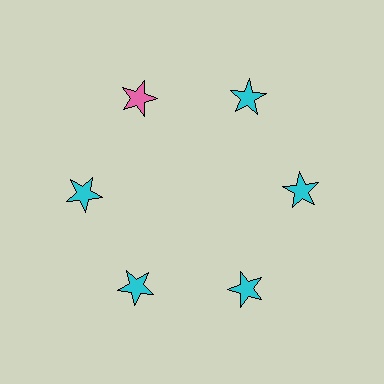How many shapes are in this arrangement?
There are 6 shapes arranged in a ring pattern.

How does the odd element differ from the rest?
It has a different color: pink instead of cyan.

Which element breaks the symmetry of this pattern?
The pink star at roughly the 11 o'clock position breaks the symmetry. All other shapes are cyan stars.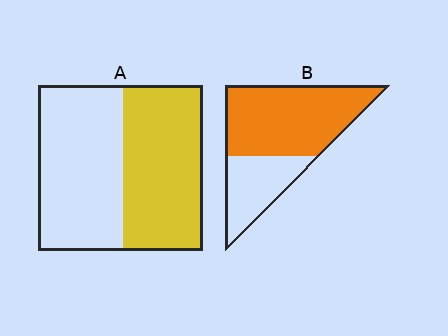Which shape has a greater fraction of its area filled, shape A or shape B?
Shape B.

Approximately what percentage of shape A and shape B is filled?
A is approximately 50% and B is approximately 65%.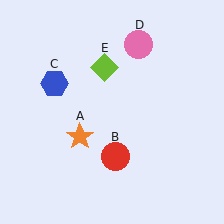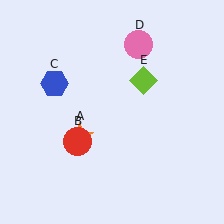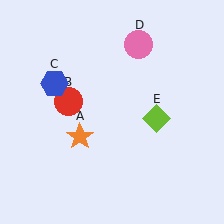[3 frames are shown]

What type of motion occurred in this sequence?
The red circle (object B), lime diamond (object E) rotated clockwise around the center of the scene.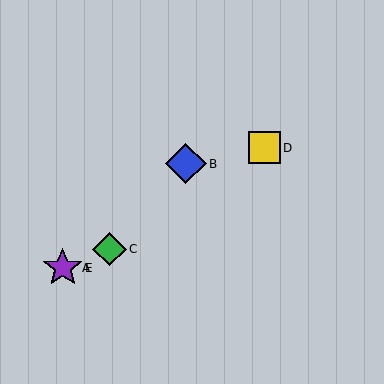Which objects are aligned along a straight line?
Objects A, C, E are aligned along a straight line.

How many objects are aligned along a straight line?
3 objects (A, C, E) are aligned along a straight line.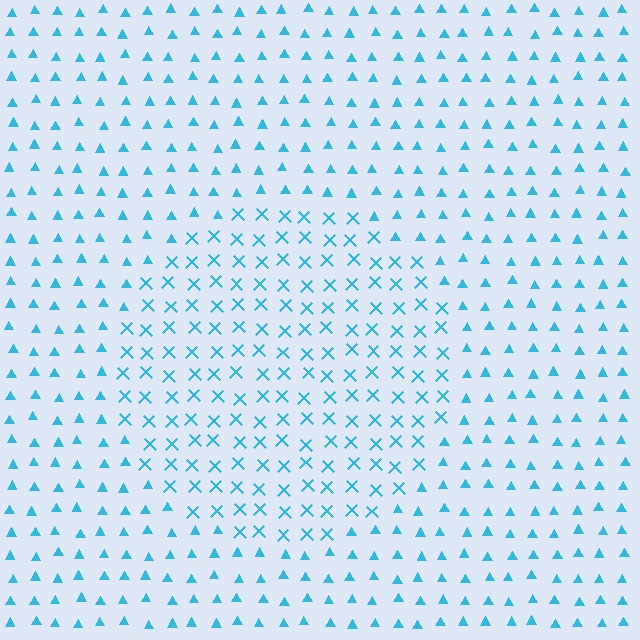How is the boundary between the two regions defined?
The boundary is defined by a change in element shape: X marks inside vs. triangles outside. All elements share the same color and spacing.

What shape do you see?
I see a circle.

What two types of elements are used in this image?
The image uses X marks inside the circle region and triangles outside it.